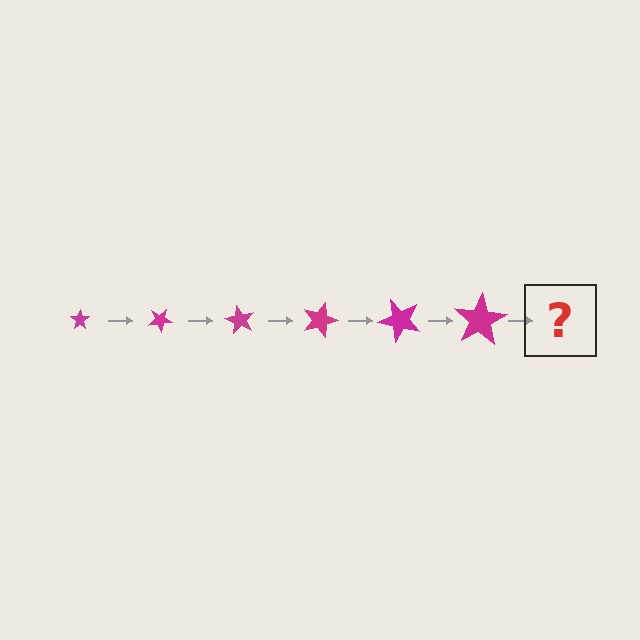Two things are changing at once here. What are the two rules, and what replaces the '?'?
The two rules are that the star grows larger each step and it rotates 30 degrees each step. The '?' should be a star, larger than the previous one and rotated 180 degrees from the start.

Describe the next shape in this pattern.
It should be a star, larger than the previous one and rotated 180 degrees from the start.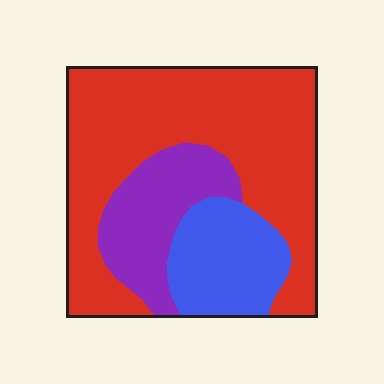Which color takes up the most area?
Red, at roughly 60%.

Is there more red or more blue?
Red.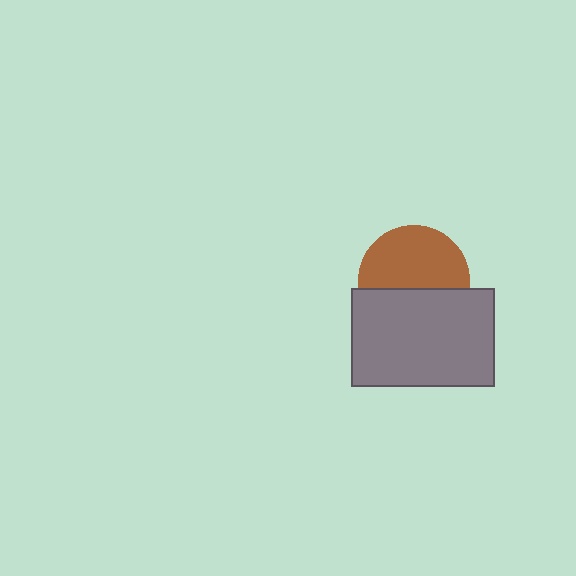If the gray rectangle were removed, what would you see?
You would see the complete brown circle.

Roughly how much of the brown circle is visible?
About half of it is visible (roughly 57%).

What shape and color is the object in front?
The object in front is a gray rectangle.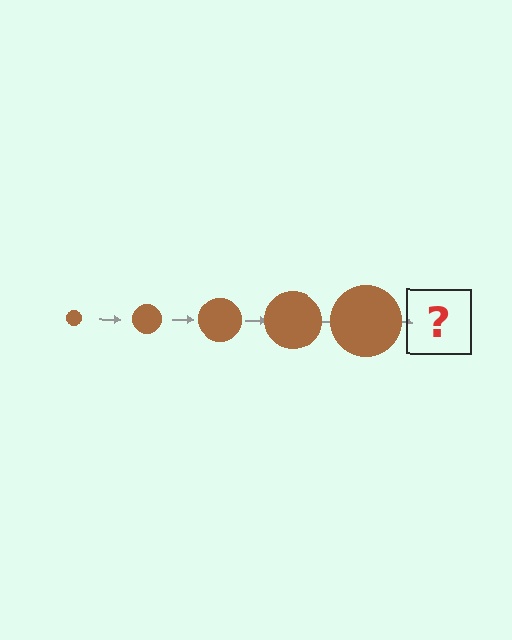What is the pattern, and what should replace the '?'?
The pattern is that the circle gets progressively larger each step. The '?' should be a brown circle, larger than the previous one.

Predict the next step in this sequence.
The next step is a brown circle, larger than the previous one.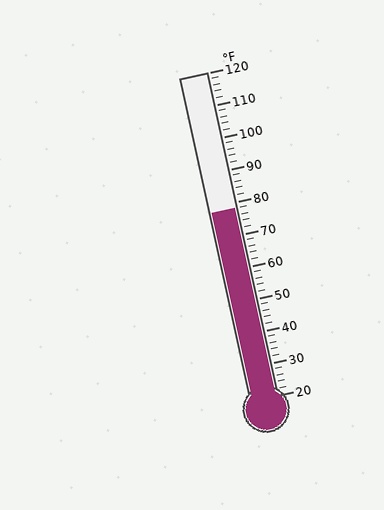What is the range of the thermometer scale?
The thermometer scale ranges from 20°F to 120°F.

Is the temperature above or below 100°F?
The temperature is below 100°F.